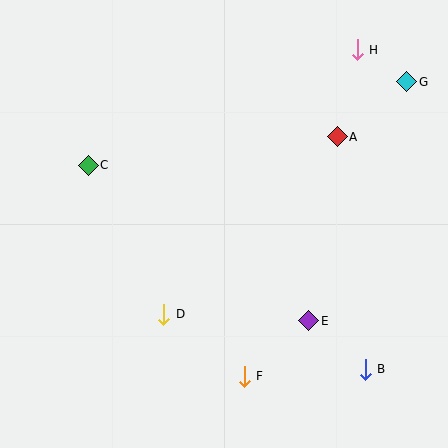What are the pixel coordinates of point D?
Point D is at (164, 314).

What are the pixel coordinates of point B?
Point B is at (365, 369).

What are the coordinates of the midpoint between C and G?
The midpoint between C and G is at (247, 123).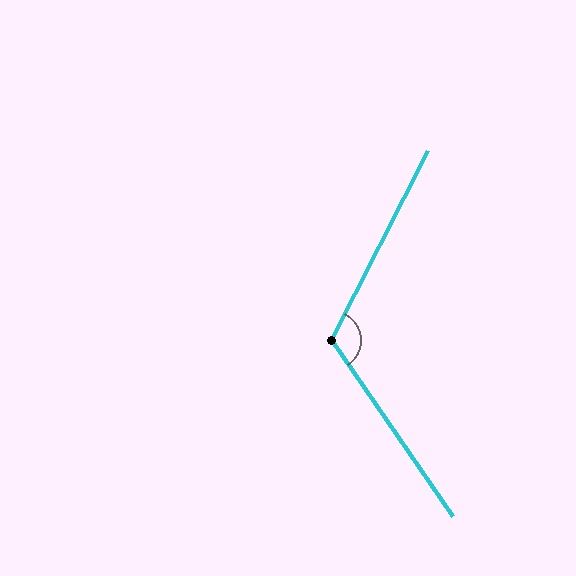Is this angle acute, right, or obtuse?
It is obtuse.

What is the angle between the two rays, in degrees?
Approximately 119 degrees.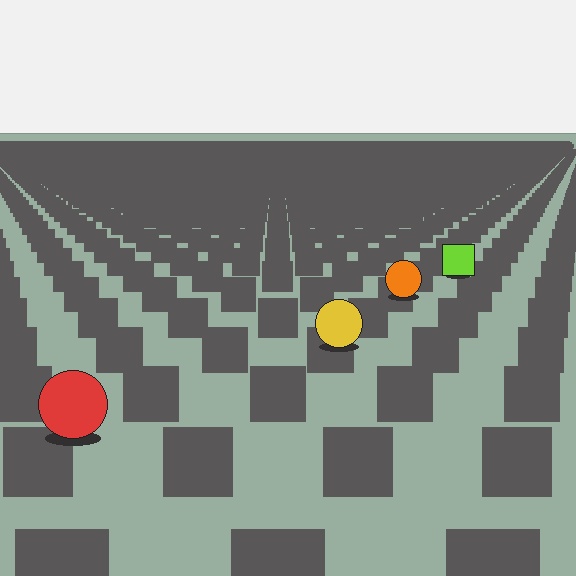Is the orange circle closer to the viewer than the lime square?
Yes. The orange circle is closer — you can tell from the texture gradient: the ground texture is coarser near it.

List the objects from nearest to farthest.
From nearest to farthest: the red circle, the yellow circle, the orange circle, the lime square.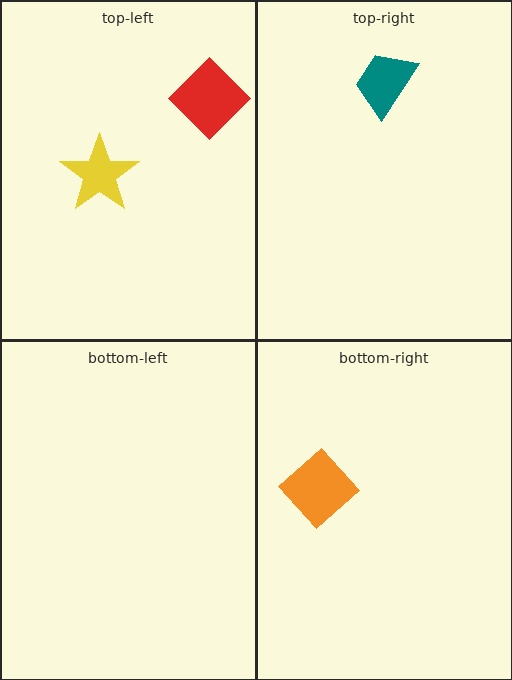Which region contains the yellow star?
The top-left region.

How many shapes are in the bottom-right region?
1.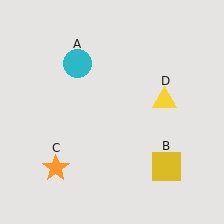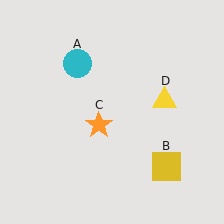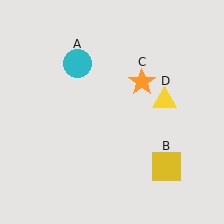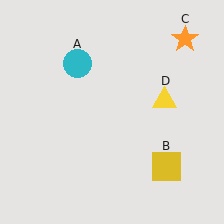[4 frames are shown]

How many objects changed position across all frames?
1 object changed position: orange star (object C).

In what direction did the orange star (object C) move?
The orange star (object C) moved up and to the right.